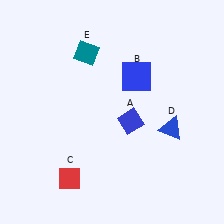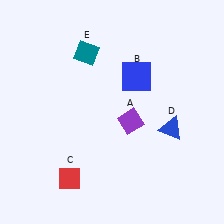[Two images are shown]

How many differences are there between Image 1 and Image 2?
There is 1 difference between the two images.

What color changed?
The diamond (A) changed from blue in Image 1 to purple in Image 2.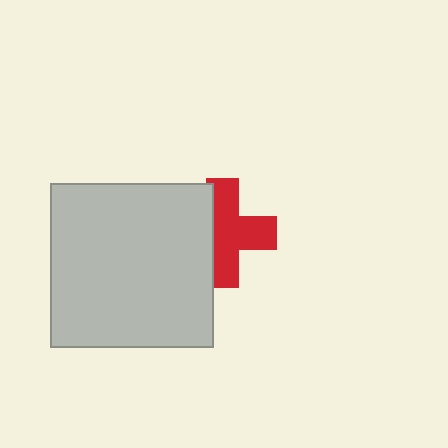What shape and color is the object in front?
The object in front is a light gray square.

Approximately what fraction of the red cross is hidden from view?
Roughly 34% of the red cross is hidden behind the light gray square.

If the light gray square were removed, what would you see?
You would see the complete red cross.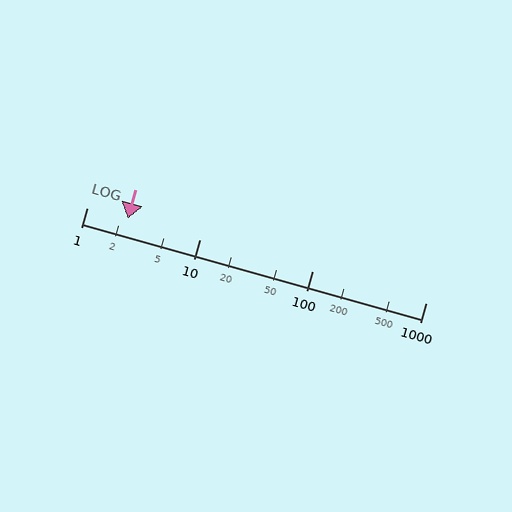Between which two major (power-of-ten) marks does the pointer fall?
The pointer is between 1 and 10.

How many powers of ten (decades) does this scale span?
The scale spans 3 decades, from 1 to 1000.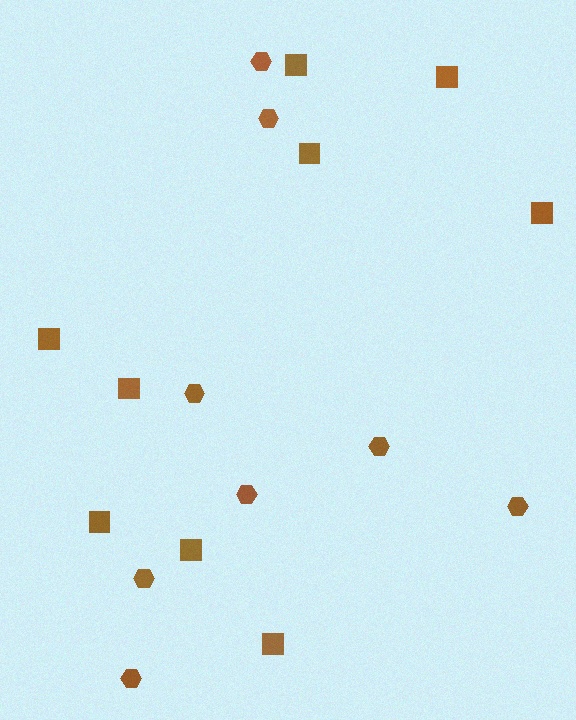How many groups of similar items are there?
There are 2 groups: one group of hexagons (8) and one group of squares (9).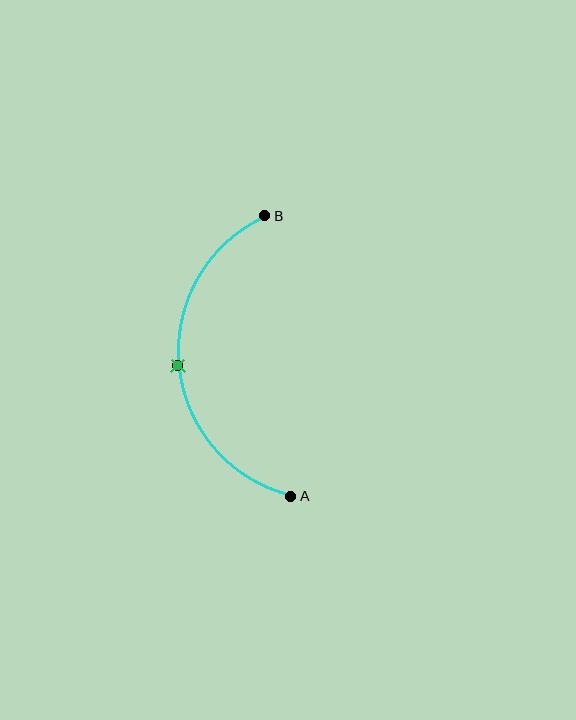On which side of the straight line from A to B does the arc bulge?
The arc bulges to the left of the straight line connecting A and B.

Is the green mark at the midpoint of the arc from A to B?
Yes. The green mark lies on the arc at equal arc-length from both A and B — it is the arc midpoint.